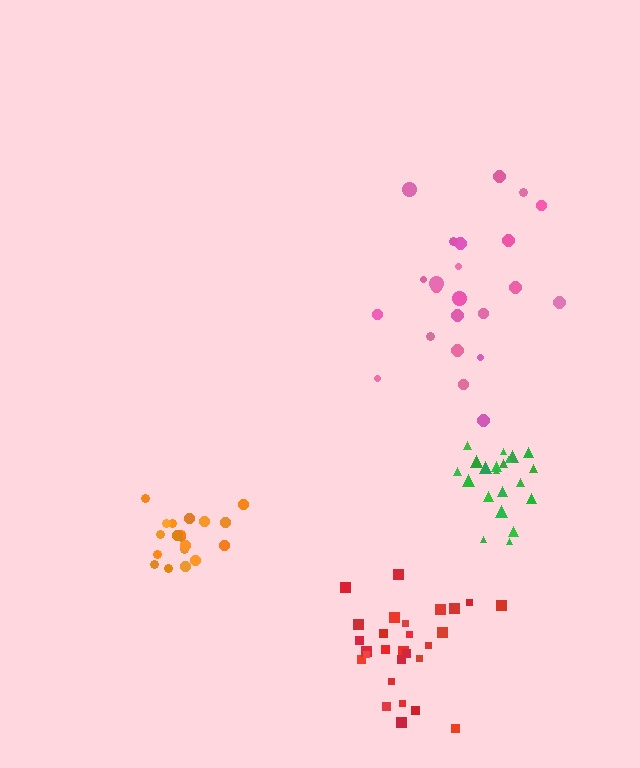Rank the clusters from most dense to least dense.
green, orange, red, pink.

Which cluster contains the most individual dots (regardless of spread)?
Red (28).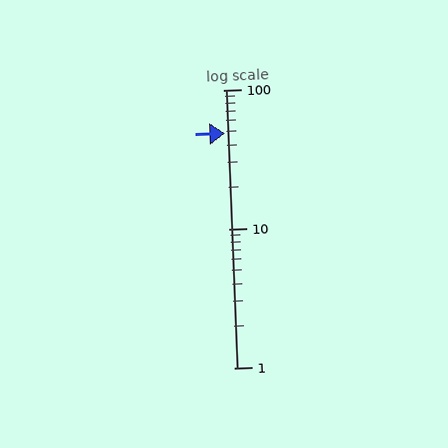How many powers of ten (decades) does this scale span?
The scale spans 2 decades, from 1 to 100.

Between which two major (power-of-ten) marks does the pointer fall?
The pointer is between 10 and 100.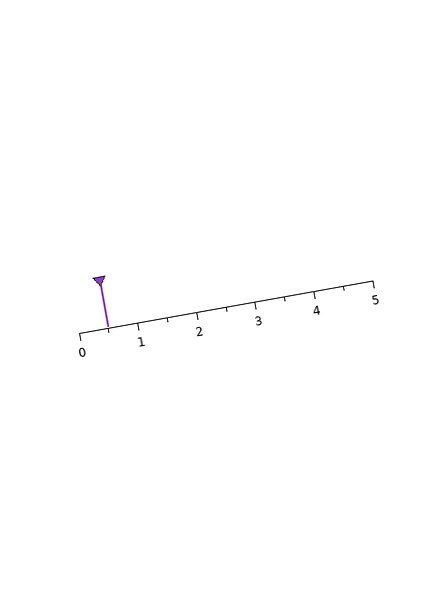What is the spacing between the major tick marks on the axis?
The major ticks are spaced 1 apart.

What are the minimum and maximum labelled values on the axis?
The axis runs from 0 to 5.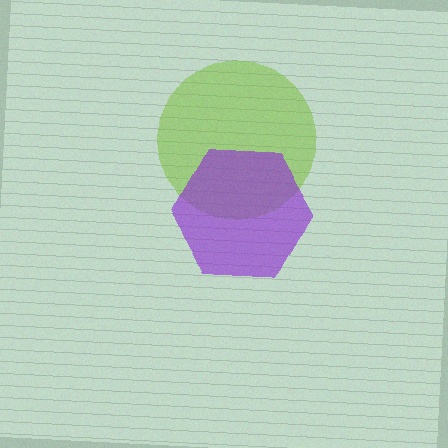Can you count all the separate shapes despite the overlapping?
Yes, there are 2 separate shapes.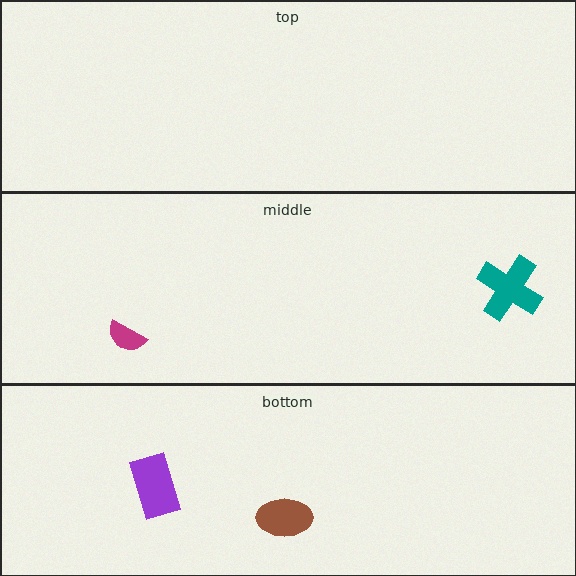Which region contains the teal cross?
The middle region.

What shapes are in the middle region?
The magenta semicircle, the teal cross.